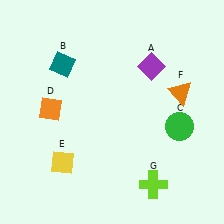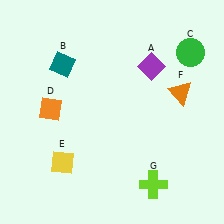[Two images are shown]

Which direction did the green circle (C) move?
The green circle (C) moved up.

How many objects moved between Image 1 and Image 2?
1 object moved between the two images.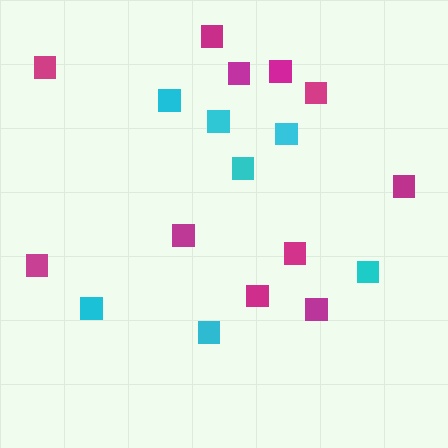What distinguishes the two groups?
There are 2 groups: one group of cyan squares (7) and one group of magenta squares (11).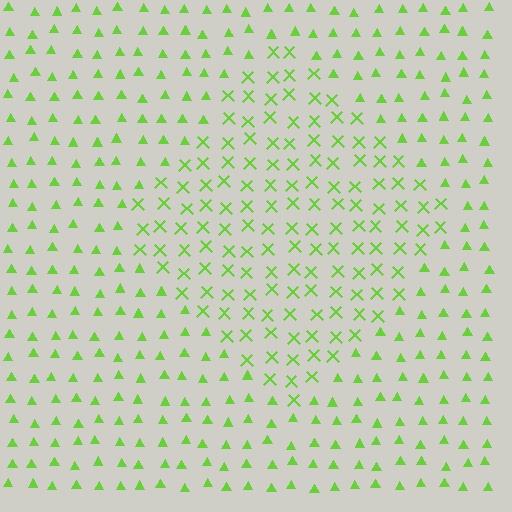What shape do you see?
I see a diamond.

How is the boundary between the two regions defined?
The boundary is defined by a change in element shape: X marks inside vs. triangles outside. All elements share the same color and spacing.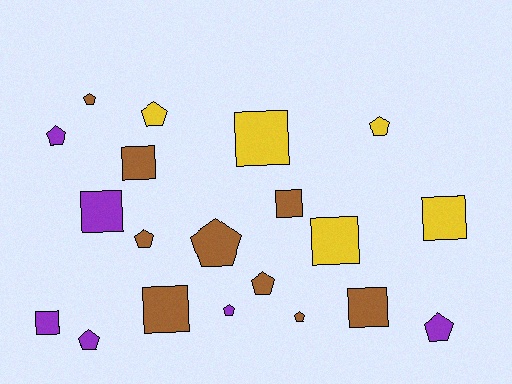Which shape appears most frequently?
Pentagon, with 11 objects.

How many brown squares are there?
There are 4 brown squares.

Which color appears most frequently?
Brown, with 9 objects.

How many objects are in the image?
There are 20 objects.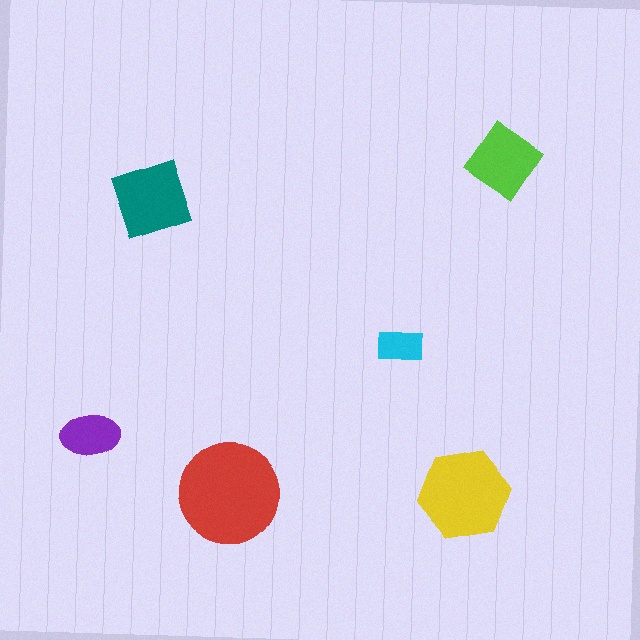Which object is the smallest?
The cyan rectangle.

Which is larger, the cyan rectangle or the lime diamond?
The lime diamond.